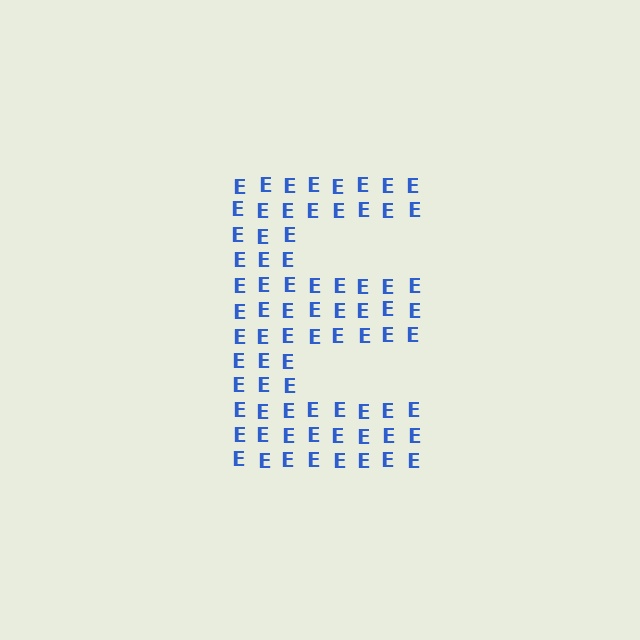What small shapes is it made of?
It is made of small letter E's.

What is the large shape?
The large shape is the letter E.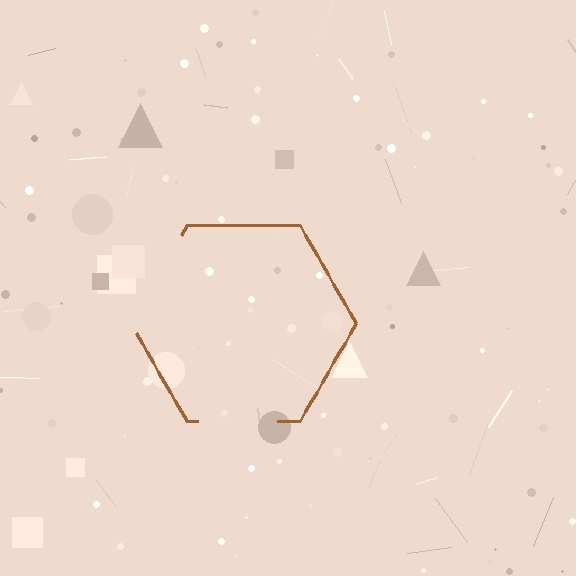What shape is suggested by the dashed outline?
The dashed outline suggests a hexagon.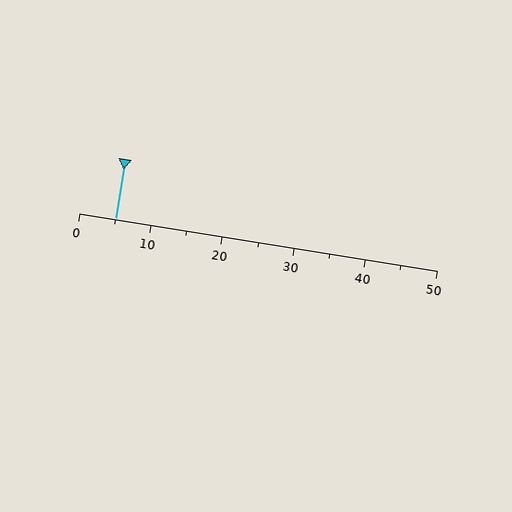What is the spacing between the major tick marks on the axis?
The major ticks are spaced 10 apart.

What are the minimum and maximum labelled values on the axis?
The axis runs from 0 to 50.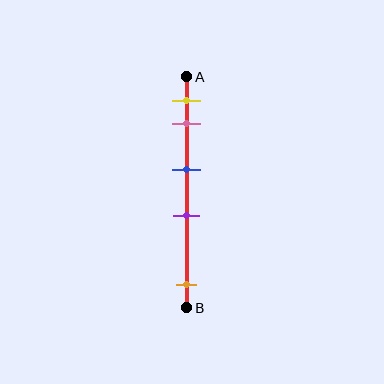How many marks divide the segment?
There are 5 marks dividing the segment.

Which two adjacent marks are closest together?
The yellow and pink marks are the closest adjacent pair.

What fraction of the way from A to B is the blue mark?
The blue mark is approximately 40% (0.4) of the way from A to B.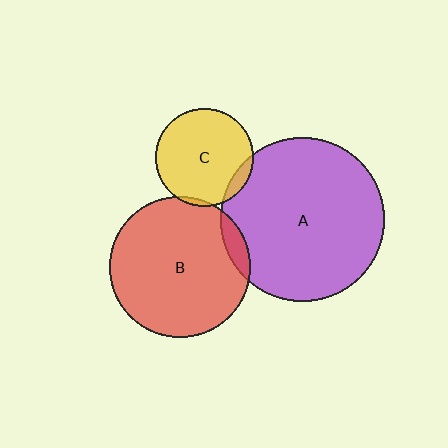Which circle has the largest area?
Circle A (purple).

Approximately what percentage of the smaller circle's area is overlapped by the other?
Approximately 5%.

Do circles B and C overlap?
Yes.